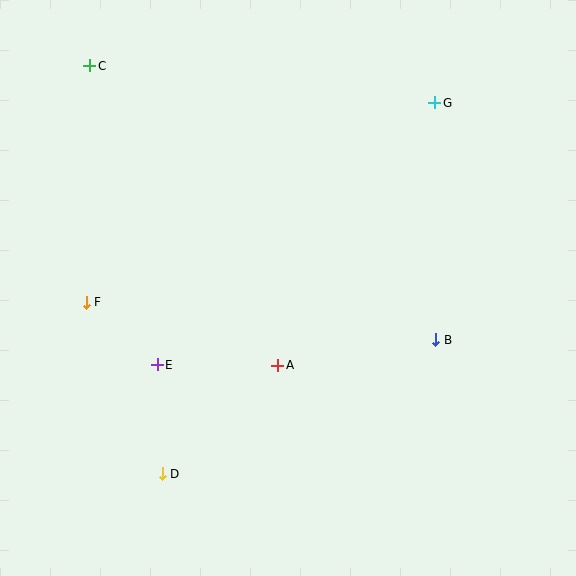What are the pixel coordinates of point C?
Point C is at (90, 66).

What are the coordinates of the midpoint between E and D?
The midpoint between E and D is at (160, 419).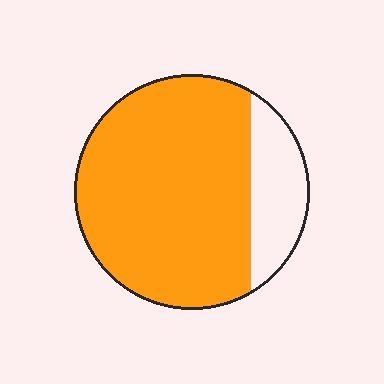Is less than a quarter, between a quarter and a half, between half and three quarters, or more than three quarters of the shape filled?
More than three quarters.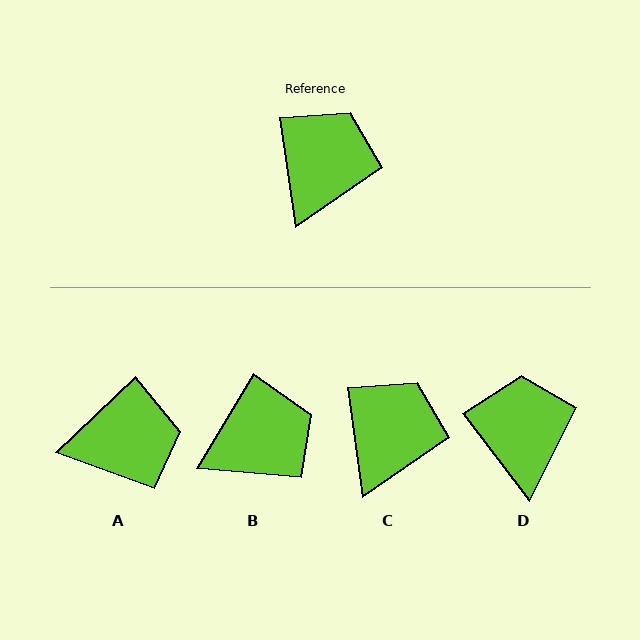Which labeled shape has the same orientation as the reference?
C.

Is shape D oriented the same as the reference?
No, it is off by about 29 degrees.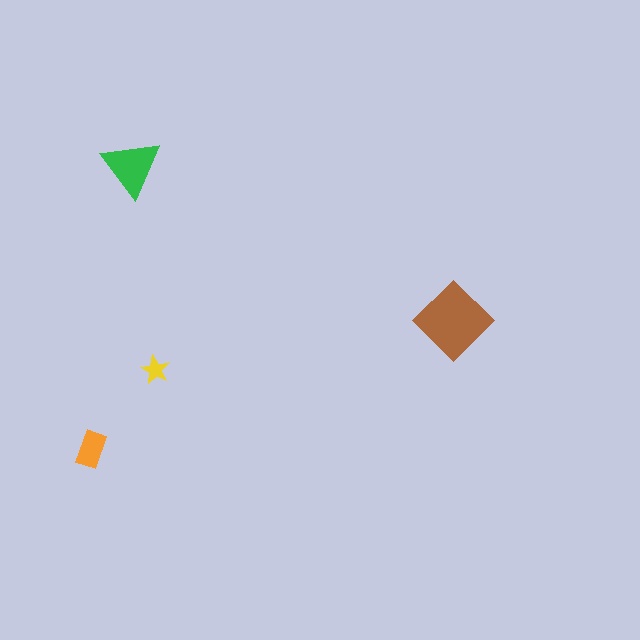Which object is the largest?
The brown diamond.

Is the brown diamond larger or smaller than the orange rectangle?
Larger.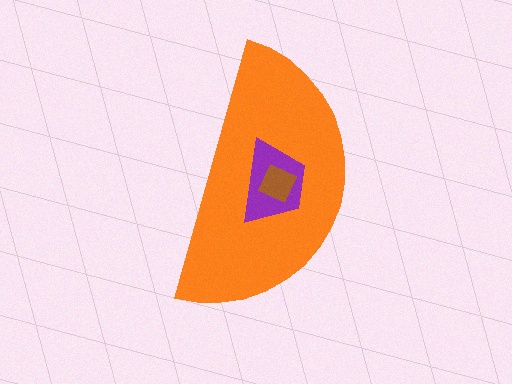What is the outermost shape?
The orange semicircle.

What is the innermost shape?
The brown square.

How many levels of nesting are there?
3.